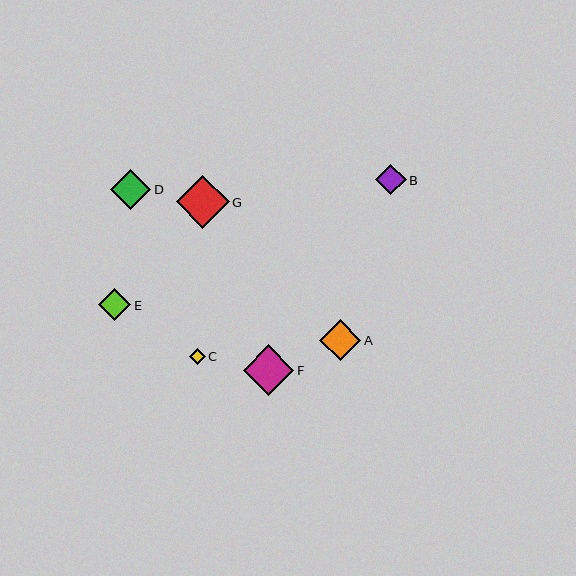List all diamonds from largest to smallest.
From largest to smallest: G, F, A, D, E, B, C.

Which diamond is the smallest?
Diamond C is the smallest with a size of approximately 16 pixels.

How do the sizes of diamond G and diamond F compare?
Diamond G and diamond F are approximately the same size.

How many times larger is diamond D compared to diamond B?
Diamond D is approximately 1.3 times the size of diamond B.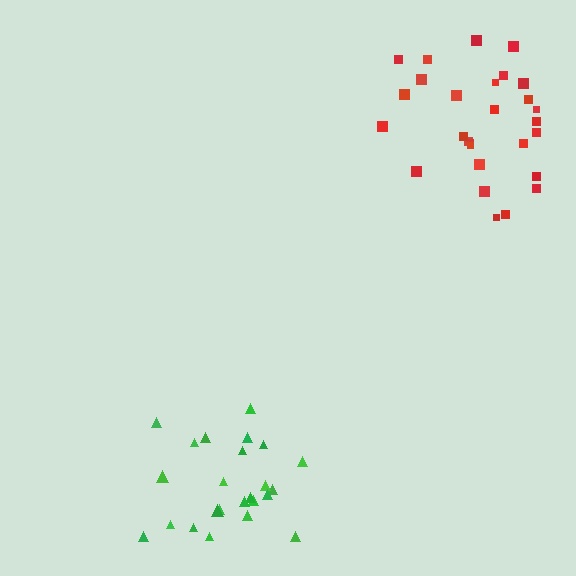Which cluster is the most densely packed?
Green.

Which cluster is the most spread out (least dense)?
Red.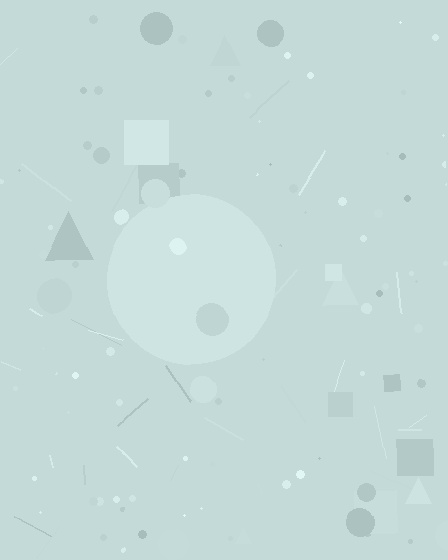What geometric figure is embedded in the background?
A circle is embedded in the background.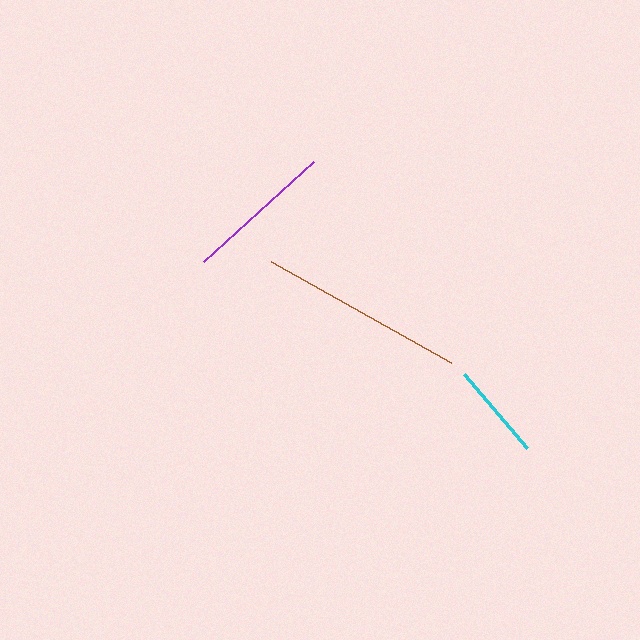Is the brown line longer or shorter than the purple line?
The brown line is longer than the purple line.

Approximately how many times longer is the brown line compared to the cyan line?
The brown line is approximately 2.1 times the length of the cyan line.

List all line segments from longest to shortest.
From longest to shortest: brown, purple, cyan.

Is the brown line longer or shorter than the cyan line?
The brown line is longer than the cyan line.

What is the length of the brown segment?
The brown segment is approximately 206 pixels long.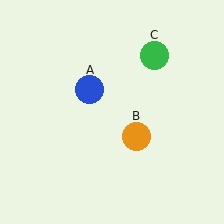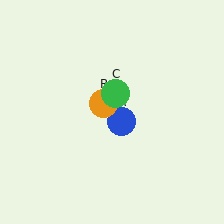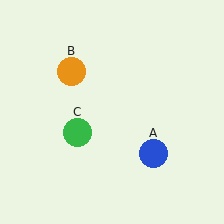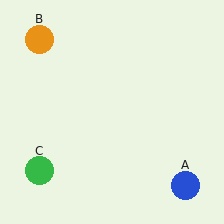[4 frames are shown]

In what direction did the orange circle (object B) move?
The orange circle (object B) moved up and to the left.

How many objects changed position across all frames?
3 objects changed position: blue circle (object A), orange circle (object B), green circle (object C).